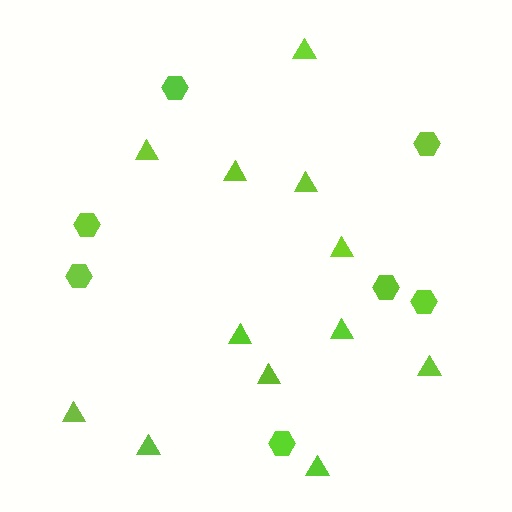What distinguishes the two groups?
There are 2 groups: one group of triangles (12) and one group of hexagons (7).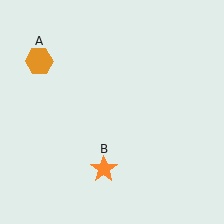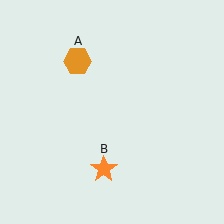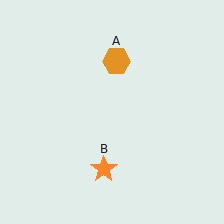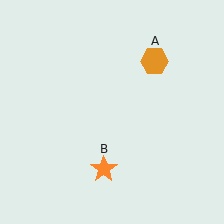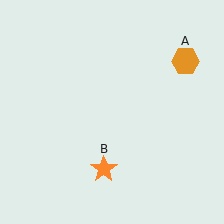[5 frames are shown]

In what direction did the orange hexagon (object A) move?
The orange hexagon (object A) moved right.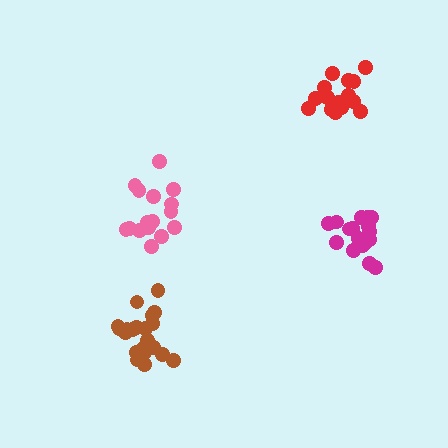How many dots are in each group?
Group 1: 21 dots, Group 2: 17 dots, Group 3: 16 dots, Group 4: 17 dots (71 total).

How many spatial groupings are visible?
There are 4 spatial groupings.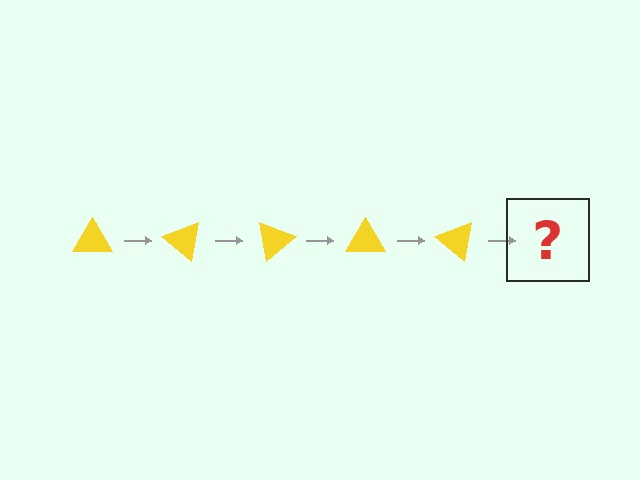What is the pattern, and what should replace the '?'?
The pattern is that the triangle rotates 40 degrees each step. The '?' should be a yellow triangle rotated 200 degrees.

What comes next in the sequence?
The next element should be a yellow triangle rotated 200 degrees.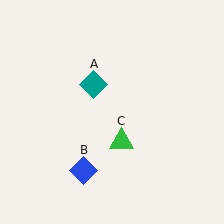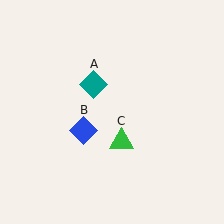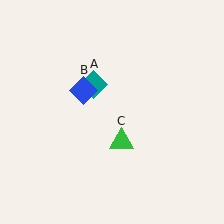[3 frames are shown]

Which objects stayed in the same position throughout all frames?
Teal diamond (object A) and green triangle (object C) remained stationary.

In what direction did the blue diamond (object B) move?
The blue diamond (object B) moved up.